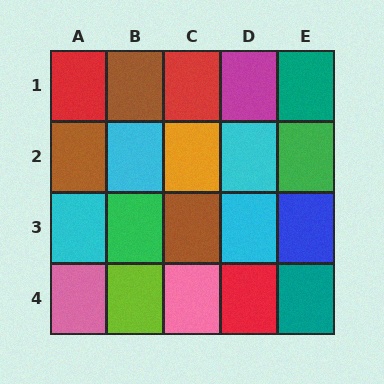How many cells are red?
3 cells are red.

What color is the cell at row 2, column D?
Cyan.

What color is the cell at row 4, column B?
Lime.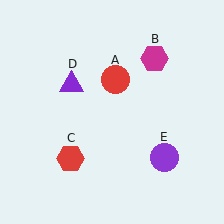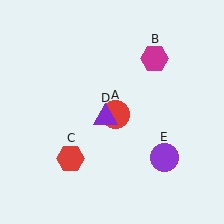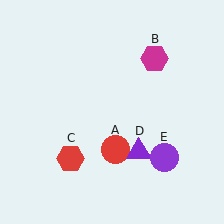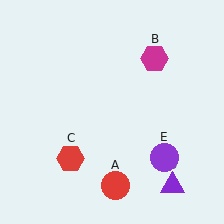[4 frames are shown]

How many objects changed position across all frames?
2 objects changed position: red circle (object A), purple triangle (object D).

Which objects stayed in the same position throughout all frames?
Magenta hexagon (object B) and red hexagon (object C) and purple circle (object E) remained stationary.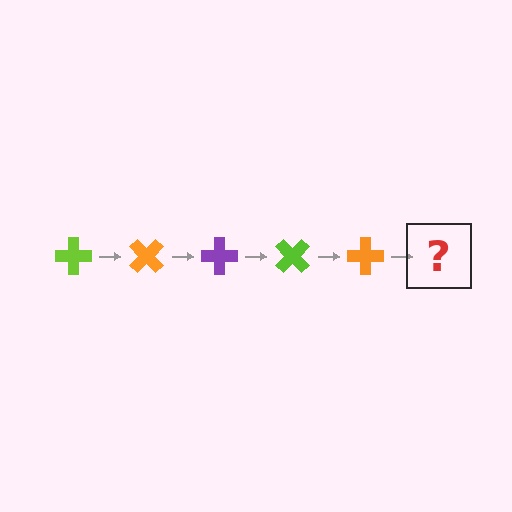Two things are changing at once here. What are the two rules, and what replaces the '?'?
The two rules are that it rotates 45 degrees each step and the color cycles through lime, orange, and purple. The '?' should be a purple cross, rotated 225 degrees from the start.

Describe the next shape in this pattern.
It should be a purple cross, rotated 225 degrees from the start.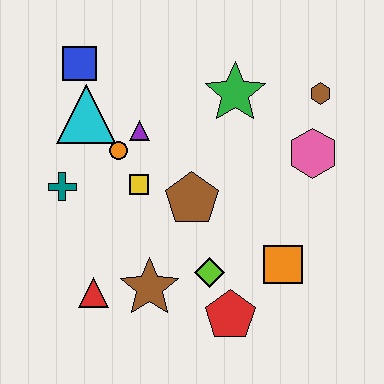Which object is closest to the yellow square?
The orange circle is closest to the yellow square.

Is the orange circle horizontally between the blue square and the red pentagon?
Yes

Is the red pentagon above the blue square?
No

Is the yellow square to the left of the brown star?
Yes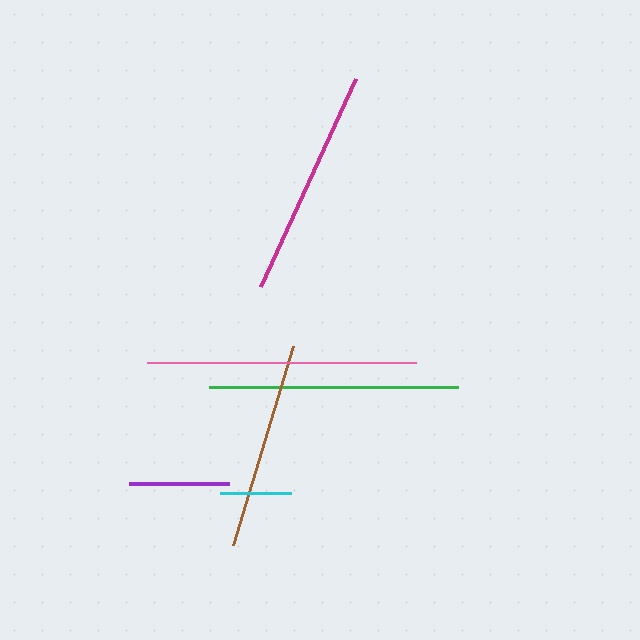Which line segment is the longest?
The pink line is the longest at approximately 269 pixels.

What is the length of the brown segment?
The brown segment is approximately 207 pixels long.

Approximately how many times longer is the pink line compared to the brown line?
The pink line is approximately 1.3 times the length of the brown line.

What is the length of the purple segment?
The purple segment is approximately 100 pixels long.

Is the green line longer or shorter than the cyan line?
The green line is longer than the cyan line.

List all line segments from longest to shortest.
From longest to shortest: pink, green, magenta, brown, purple, cyan.